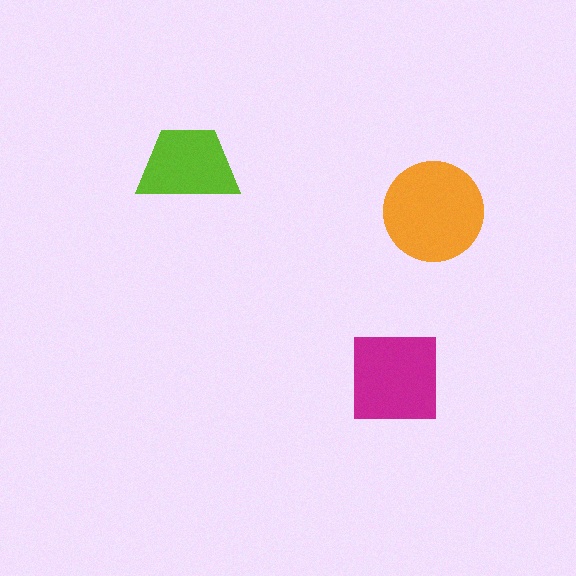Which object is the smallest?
The lime trapezoid.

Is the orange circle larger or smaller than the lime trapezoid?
Larger.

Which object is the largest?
The orange circle.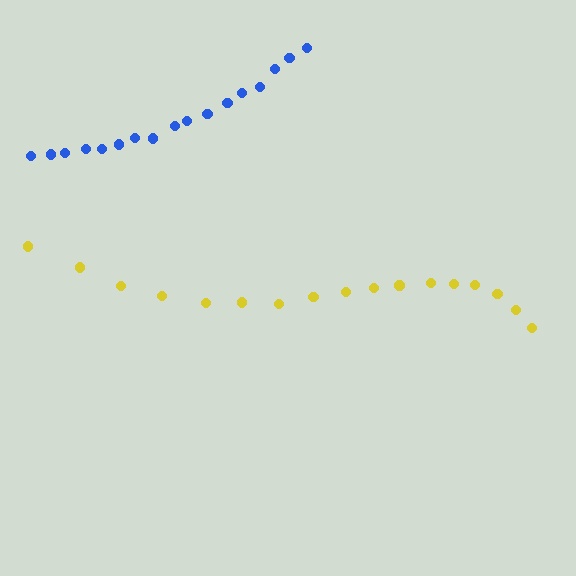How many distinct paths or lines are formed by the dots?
There are 2 distinct paths.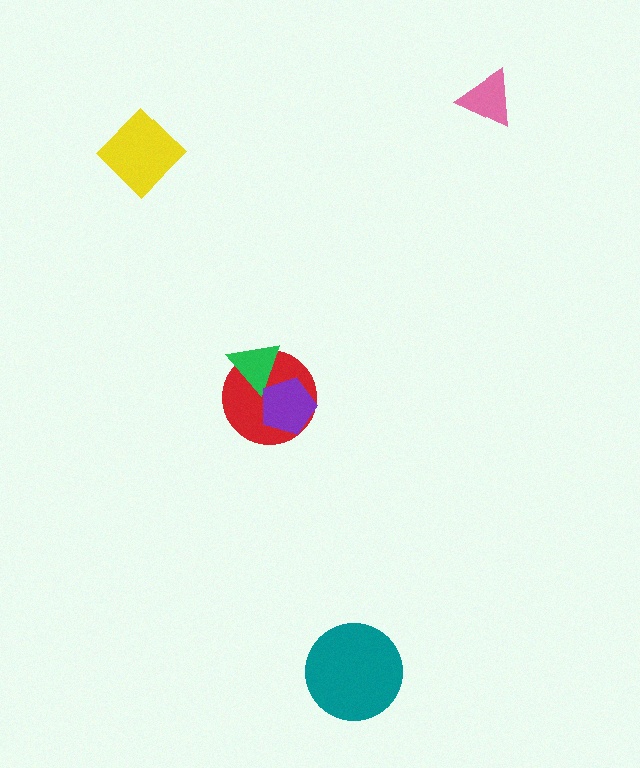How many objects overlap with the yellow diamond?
0 objects overlap with the yellow diamond.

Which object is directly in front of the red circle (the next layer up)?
The green triangle is directly in front of the red circle.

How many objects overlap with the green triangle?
2 objects overlap with the green triangle.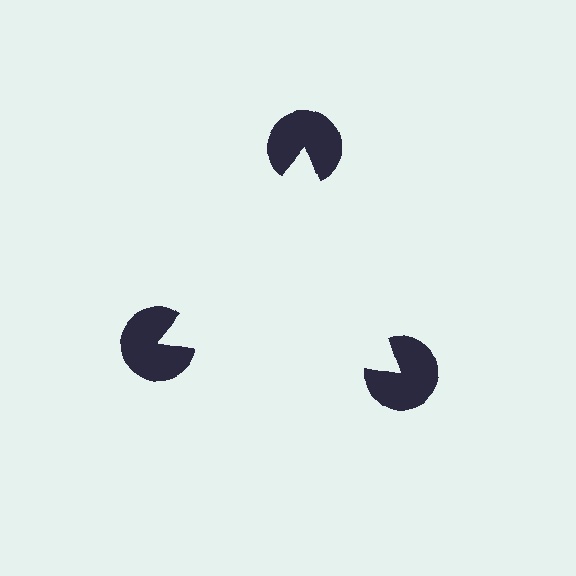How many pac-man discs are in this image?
There are 3 — one at each vertex of the illusory triangle.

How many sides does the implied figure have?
3 sides.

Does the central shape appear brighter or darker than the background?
It typically appears slightly brighter than the background, even though no actual brightness change is drawn.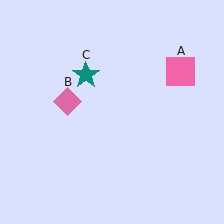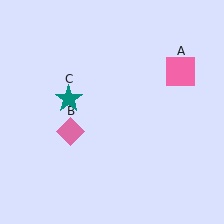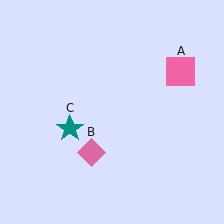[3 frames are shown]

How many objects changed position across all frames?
2 objects changed position: pink diamond (object B), teal star (object C).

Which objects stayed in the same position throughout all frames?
Pink square (object A) remained stationary.